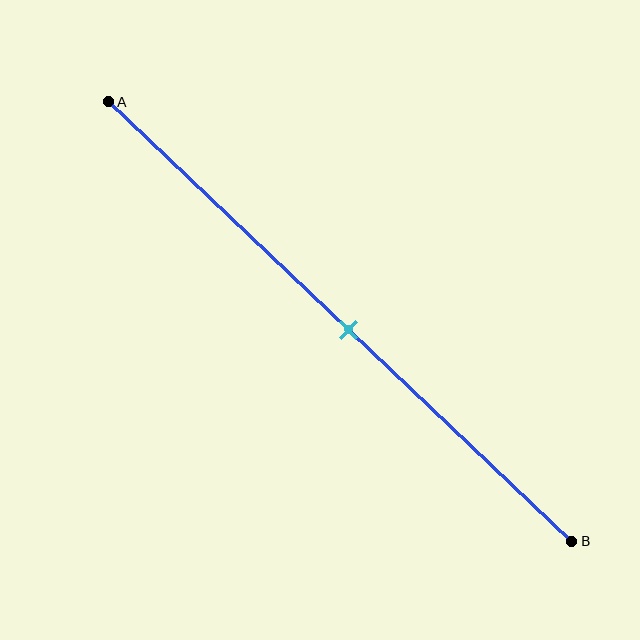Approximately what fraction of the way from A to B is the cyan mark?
The cyan mark is approximately 50% of the way from A to B.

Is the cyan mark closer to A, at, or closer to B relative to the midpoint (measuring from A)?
The cyan mark is approximately at the midpoint of segment AB.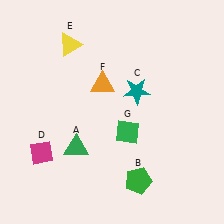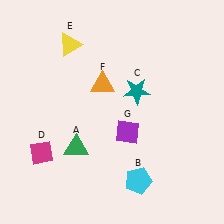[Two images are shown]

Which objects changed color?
B changed from green to cyan. G changed from green to purple.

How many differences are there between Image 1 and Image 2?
There are 2 differences between the two images.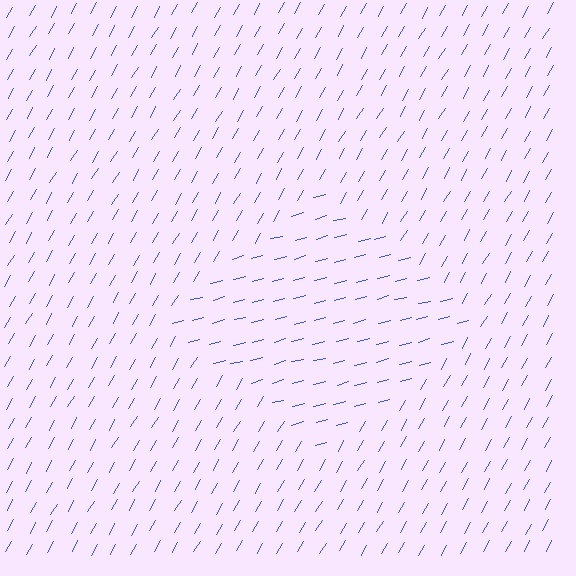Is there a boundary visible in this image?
Yes, there is a texture boundary formed by a change in line orientation.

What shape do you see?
I see a diamond.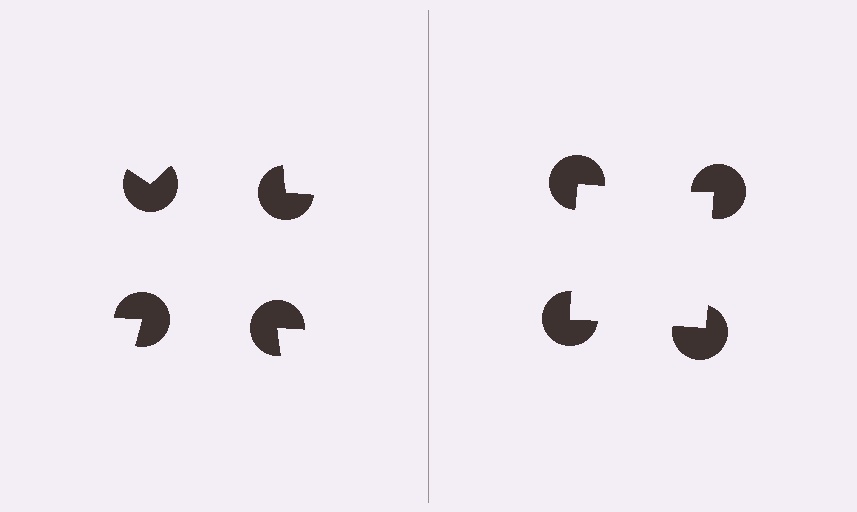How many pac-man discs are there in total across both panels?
8 — 4 on each side.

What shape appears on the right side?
An illusory square.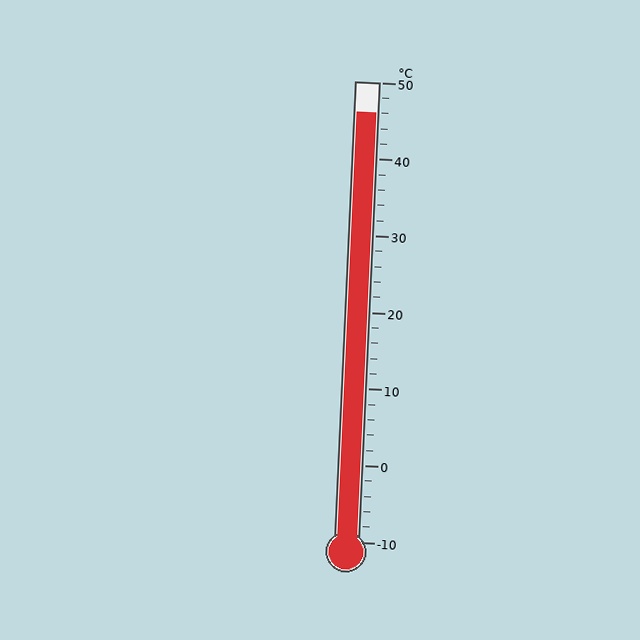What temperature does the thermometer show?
The thermometer shows approximately 46°C.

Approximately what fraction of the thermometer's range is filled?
The thermometer is filled to approximately 95% of its range.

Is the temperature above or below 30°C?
The temperature is above 30°C.